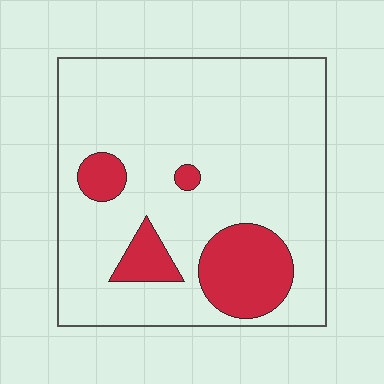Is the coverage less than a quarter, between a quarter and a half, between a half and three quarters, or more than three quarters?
Less than a quarter.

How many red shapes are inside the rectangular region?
4.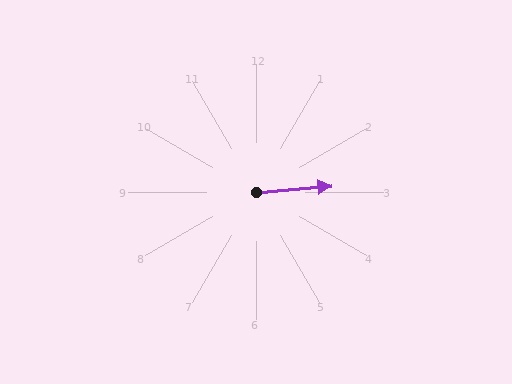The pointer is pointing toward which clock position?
Roughly 3 o'clock.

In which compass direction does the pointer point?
East.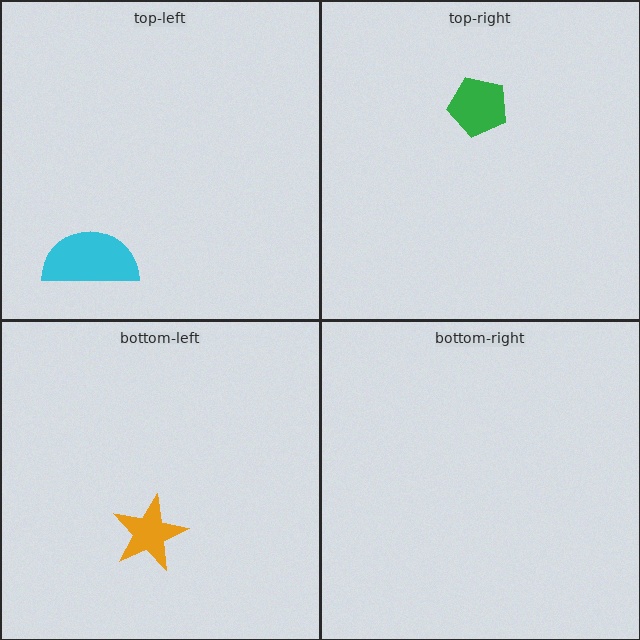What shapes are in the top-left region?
The cyan semicircle.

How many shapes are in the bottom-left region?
1.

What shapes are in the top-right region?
The green pentagon.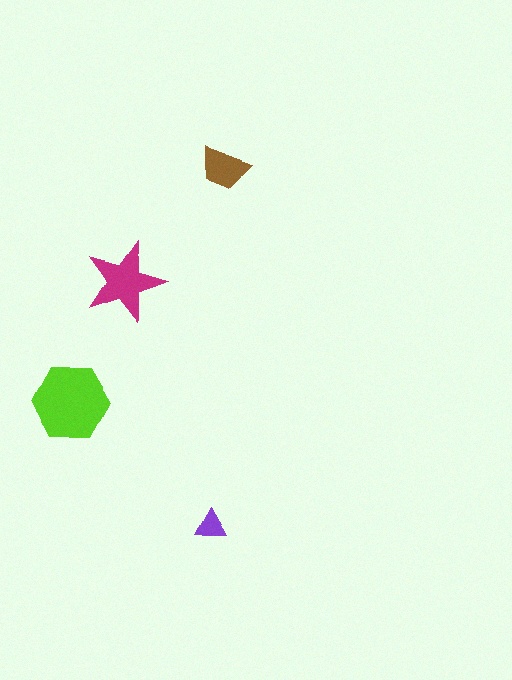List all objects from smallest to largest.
The purple triangle, the brown trapezoid, the magenta star, the lime hexagon.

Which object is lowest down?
The purple triangle is bottommost.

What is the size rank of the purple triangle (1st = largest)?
4th.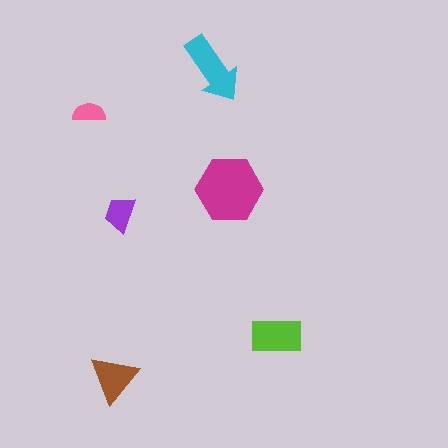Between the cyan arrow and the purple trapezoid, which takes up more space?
The cyan arrow.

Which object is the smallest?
The pink semicircle.